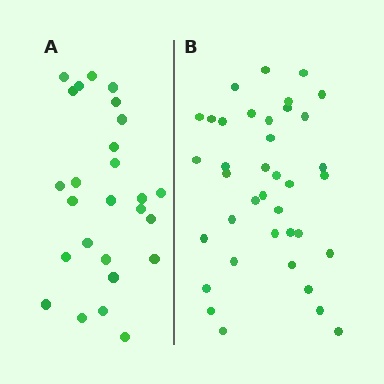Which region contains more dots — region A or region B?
Region B (the right region) has more dots.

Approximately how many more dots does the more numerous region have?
Region B has roughly 12 or so more dots than region A.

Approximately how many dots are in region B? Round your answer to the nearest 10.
About 40 dots. (The exact count is 38, which rounds to 40.)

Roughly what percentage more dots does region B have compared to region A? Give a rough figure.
About 45% more.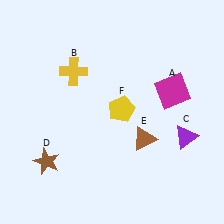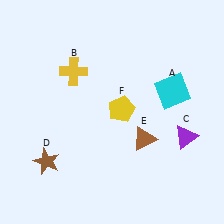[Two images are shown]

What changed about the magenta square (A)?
In Image 1, A is magenta. In Image 2, it changed to cyan.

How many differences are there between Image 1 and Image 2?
There is 1 difference between the two images.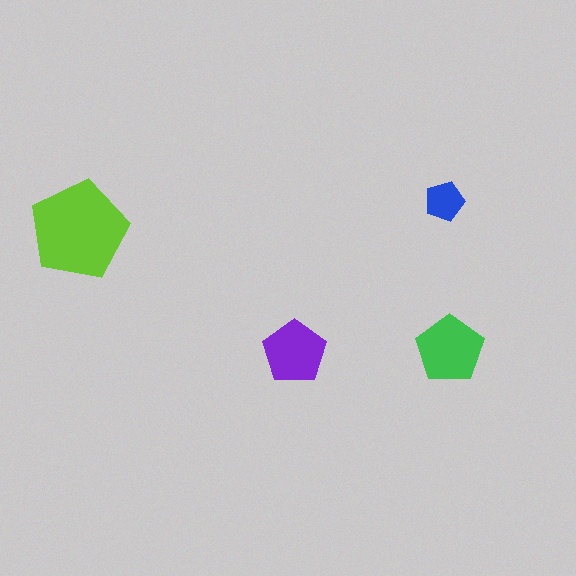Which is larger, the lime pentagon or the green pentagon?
The lime one.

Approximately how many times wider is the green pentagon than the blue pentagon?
About 1.5 times wider.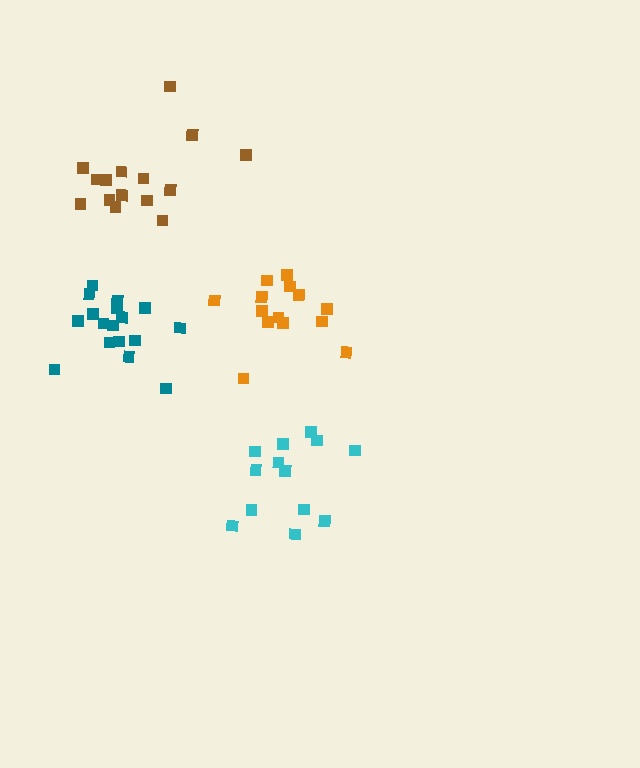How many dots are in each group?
Group 1: 13 dots, Group 2: 14 dots, Group 3: 17 dots, Group 4: 15 dots (59 total).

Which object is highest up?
The brown cluster is topmost.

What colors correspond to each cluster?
The clusters are colored: cyan, orange, teal, brown.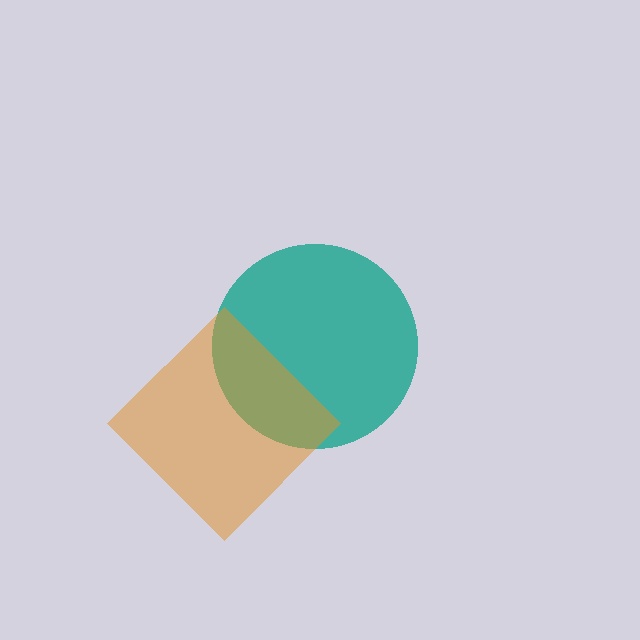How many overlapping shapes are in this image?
There are 2 overlapping shapes in the image.